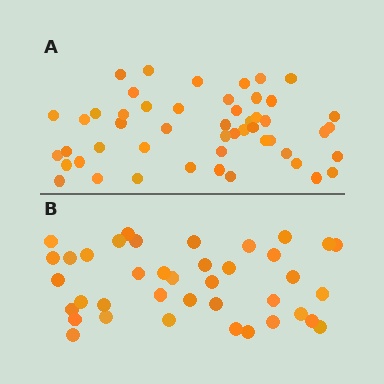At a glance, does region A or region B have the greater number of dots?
Region A (the top region) has more dots.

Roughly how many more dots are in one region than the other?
Region A has roughly 12 or so more dots than region B.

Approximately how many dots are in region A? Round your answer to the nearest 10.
About 50 dots.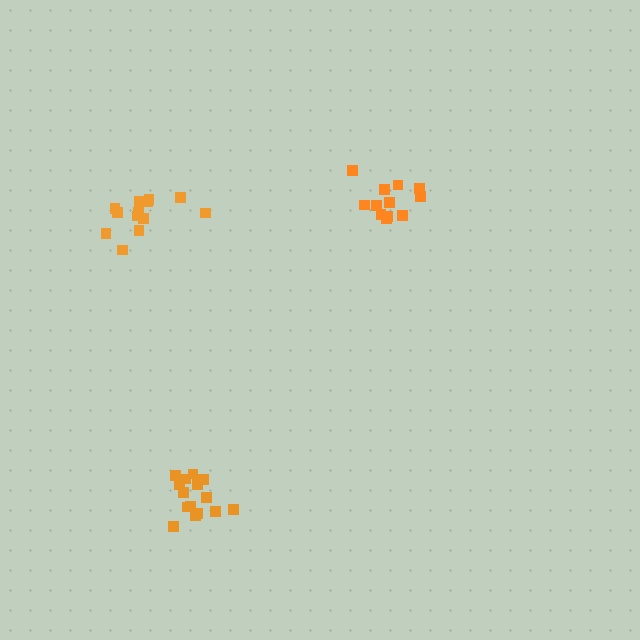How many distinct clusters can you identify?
There are 3 distinct clusters.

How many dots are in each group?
Group 1: 15 dots, Group 2: 13 dots, Group 3: 12 dots (40 total).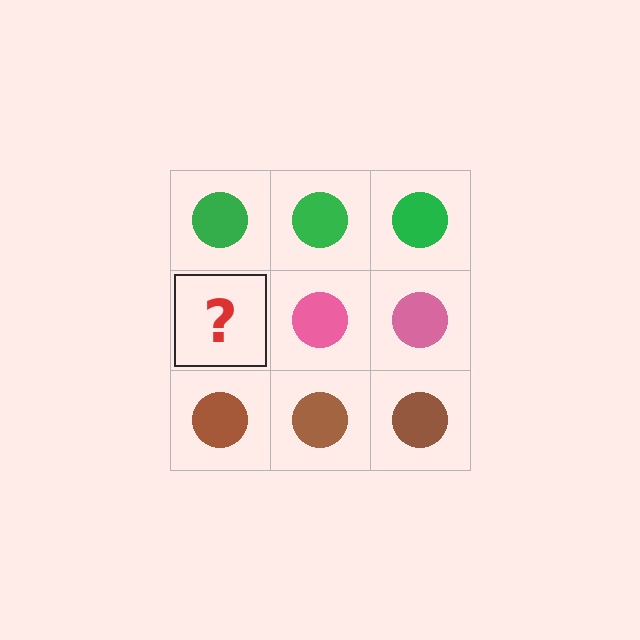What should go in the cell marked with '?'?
The missing cell should contain a pink circle.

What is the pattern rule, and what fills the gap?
The rule is that each row has a consistent color. The gap should be filled with a pink circle.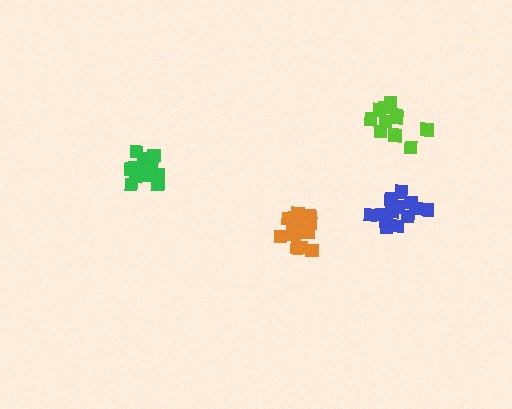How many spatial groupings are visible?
There are 4 spatial groupings.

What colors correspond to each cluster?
The clusters are colored: lime, blue, orange, green.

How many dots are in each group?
Group 1: 11 dots, Group 2: 13 dots, Group 3: 15 dots, Group 4: 16 dots (55 total).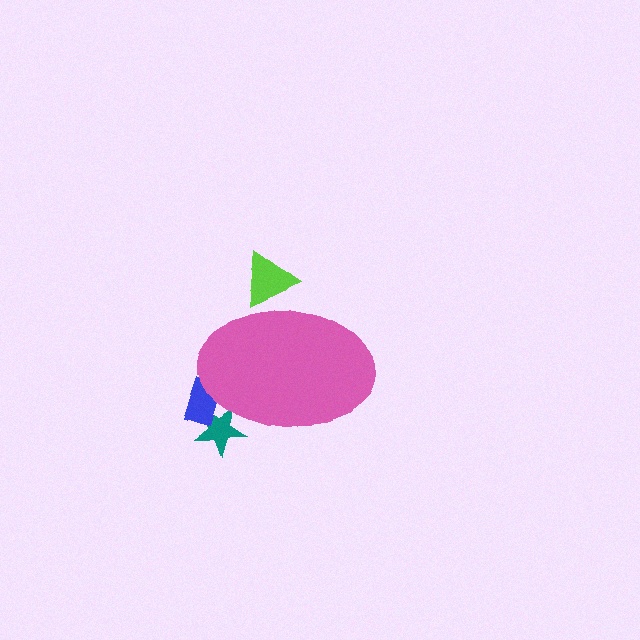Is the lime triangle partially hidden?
Yes, the lime triangle is partially hidden behind the pink ellipse.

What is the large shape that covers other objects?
A pink ellipse.